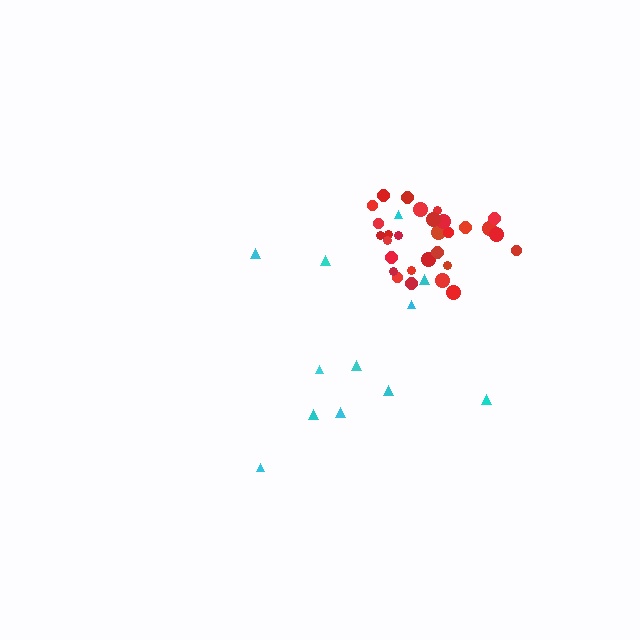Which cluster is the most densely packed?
Red.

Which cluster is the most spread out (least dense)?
Cyan.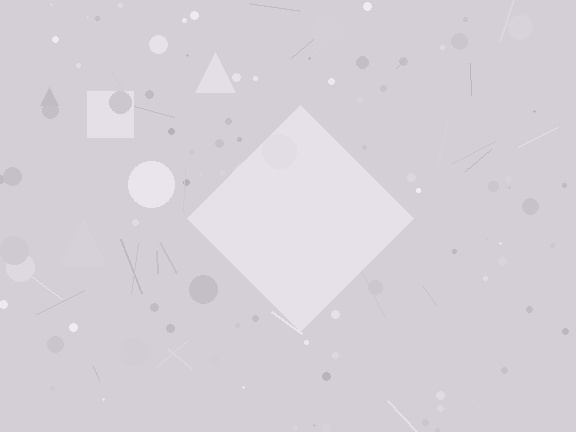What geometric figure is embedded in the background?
A diamond is embedded in the background.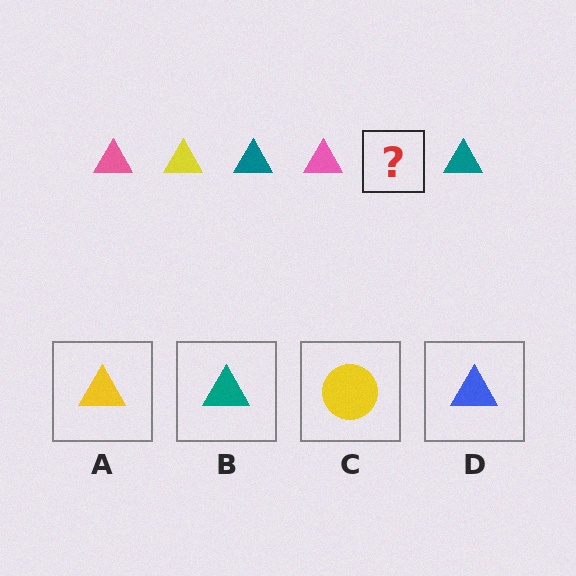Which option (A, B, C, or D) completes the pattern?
A.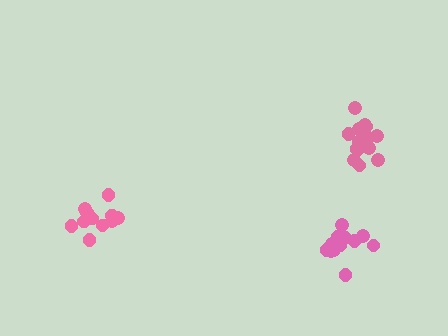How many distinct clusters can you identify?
There are 3 distinct clusters.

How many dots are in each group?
Group 1: 13 dots, Group 2: 13 dots, Group 3: 14 dots (40 total).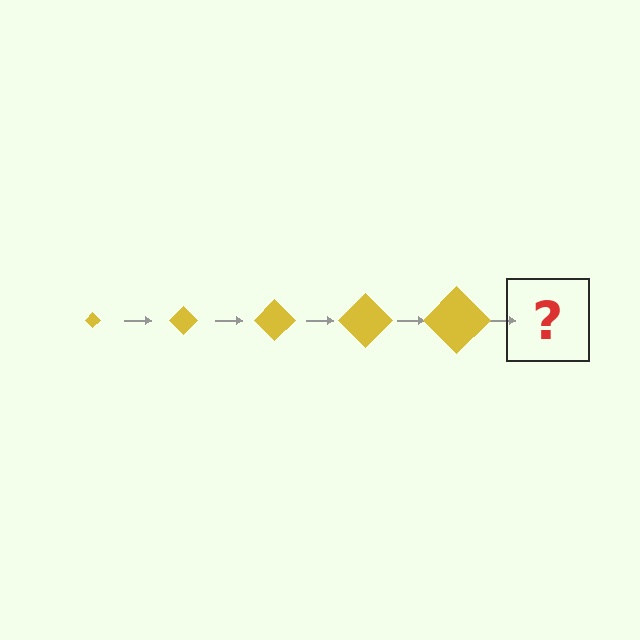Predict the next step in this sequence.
The next step is a yellow diamond, larger than the previous one.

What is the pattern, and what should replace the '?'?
The pattern is that the diamond gets progressively larger each step. The '?' should be a yellow diamond, larger than the previous one.